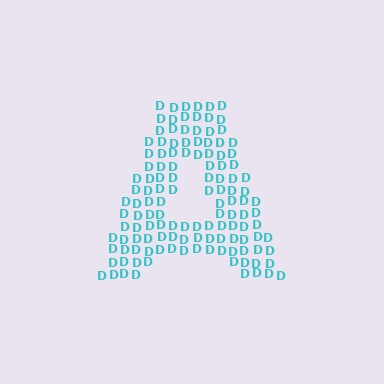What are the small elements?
The small elements are letter D's.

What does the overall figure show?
The overall figure shows the letter A.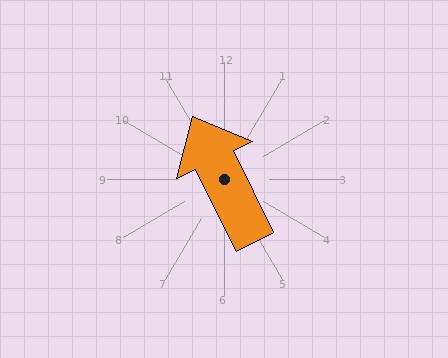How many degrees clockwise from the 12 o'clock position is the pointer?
Approximately 334 degrees.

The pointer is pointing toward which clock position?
Roughly 11 o'clock.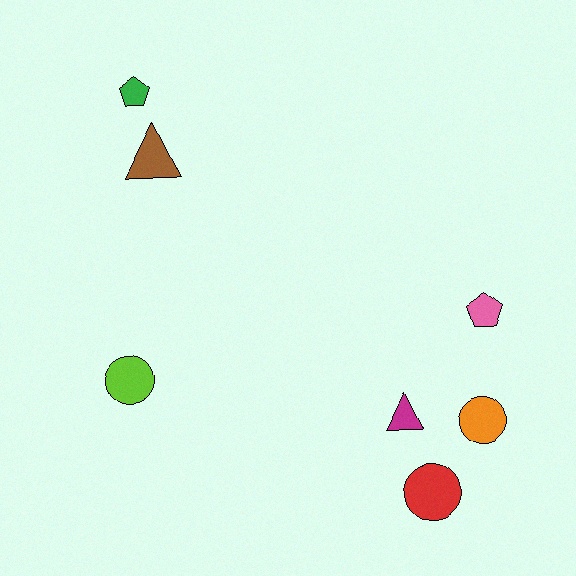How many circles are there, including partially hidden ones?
There are 3 circles.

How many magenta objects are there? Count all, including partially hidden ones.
There is 1 magenta object.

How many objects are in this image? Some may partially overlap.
There are 7 objects.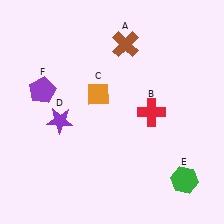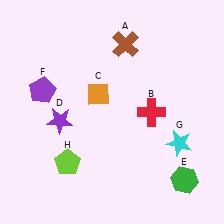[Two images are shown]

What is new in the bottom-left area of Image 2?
A lime pentagon (H) was added in the bottom-left area of Image 2.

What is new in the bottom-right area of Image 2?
A cyan star (G) was added in the bottom-right area of Image 2.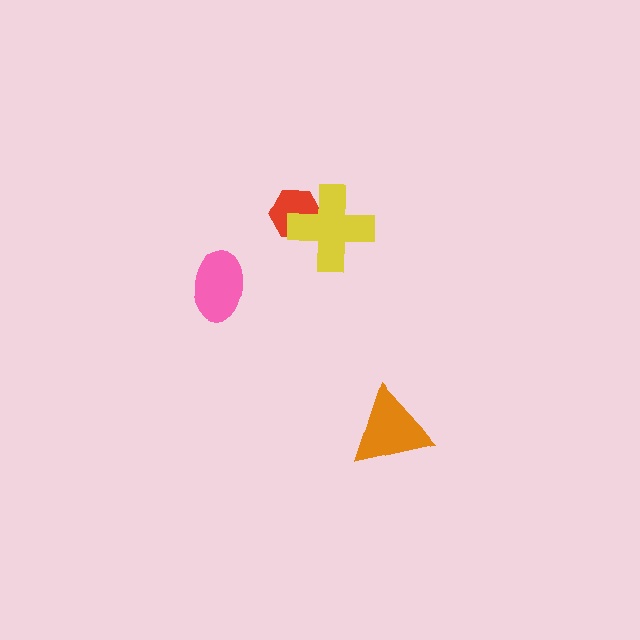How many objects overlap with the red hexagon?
1 object overlaps with the red hexagon.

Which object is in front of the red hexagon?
The yellow cross is in front of the red hexagon.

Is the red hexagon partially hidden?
Yes, it is partially covered by another shape.